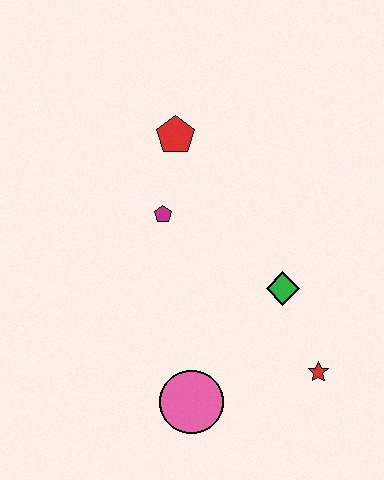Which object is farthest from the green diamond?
The red pentagon is farthest from the green diamond.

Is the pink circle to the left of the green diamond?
Yes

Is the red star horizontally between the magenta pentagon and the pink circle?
No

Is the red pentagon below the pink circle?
No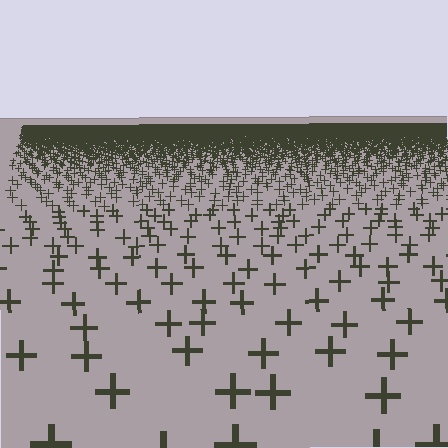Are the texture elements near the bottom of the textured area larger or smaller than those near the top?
Larger. Near the bottom, elements are closer to the viewer and appear at a bigger on-screen size.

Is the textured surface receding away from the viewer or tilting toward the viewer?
The surface is receding away from the viewer. Texture elements get smaller and denser toward the top.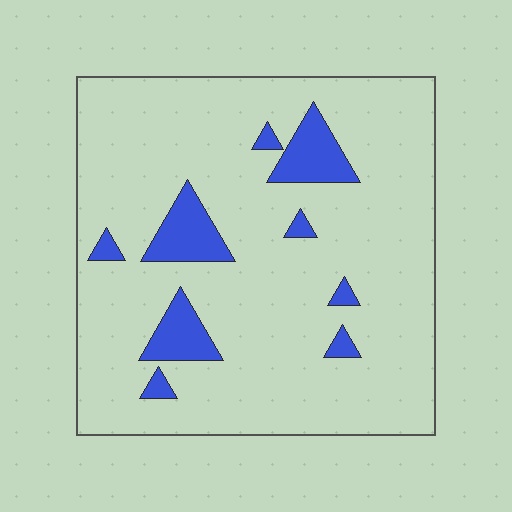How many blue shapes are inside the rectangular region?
9.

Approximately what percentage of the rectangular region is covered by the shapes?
Approximately 10%.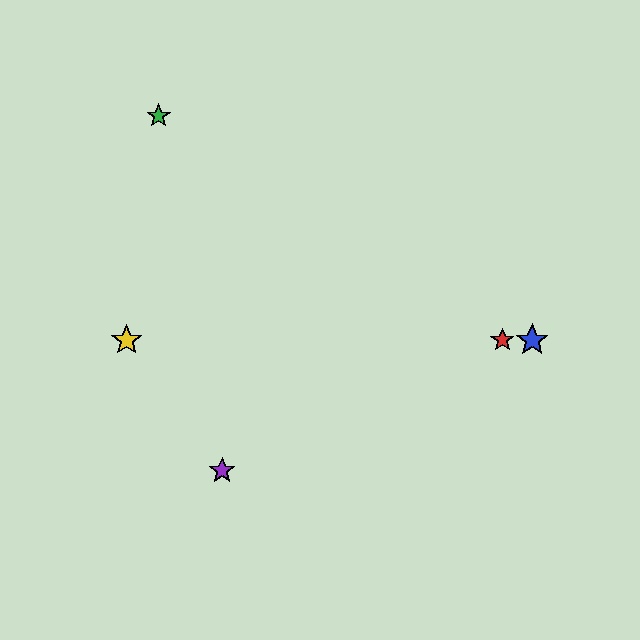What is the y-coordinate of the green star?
The green star is at y≈116.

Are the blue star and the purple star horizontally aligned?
No, the blue star is at y≈340 and the purple star is at y≈471.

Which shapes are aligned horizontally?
The red star, the blue star, the yellow star are aligned horizontally.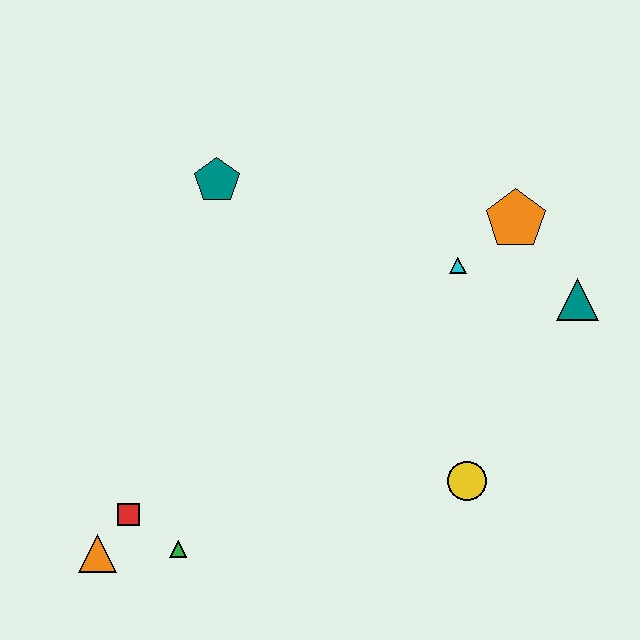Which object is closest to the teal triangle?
The orange pentagon is closest to the teal triangle.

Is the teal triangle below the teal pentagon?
Yes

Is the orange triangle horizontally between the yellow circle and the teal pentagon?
No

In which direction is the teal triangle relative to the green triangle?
The teal triangle is to the right of the green triangle.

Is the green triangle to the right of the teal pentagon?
No